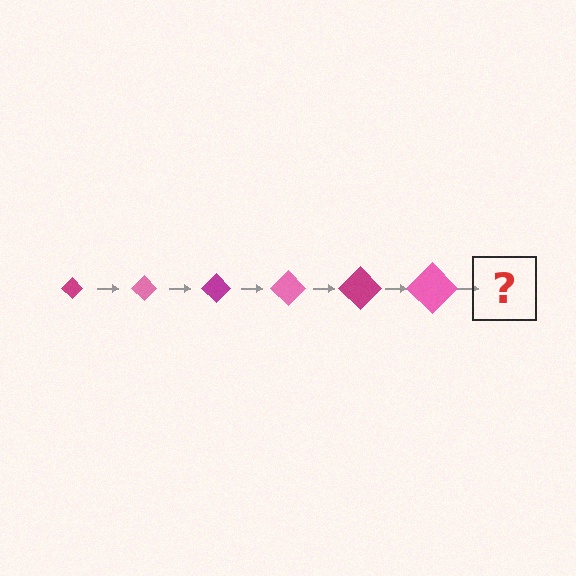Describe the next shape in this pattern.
It should be a magenta diamond, larger than the previous one.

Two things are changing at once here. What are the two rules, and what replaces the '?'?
The two rules are that the diamond grows larger each step and the color cycles through magenta and pink. The '?' should be a magenta diamond, larger than the previous one.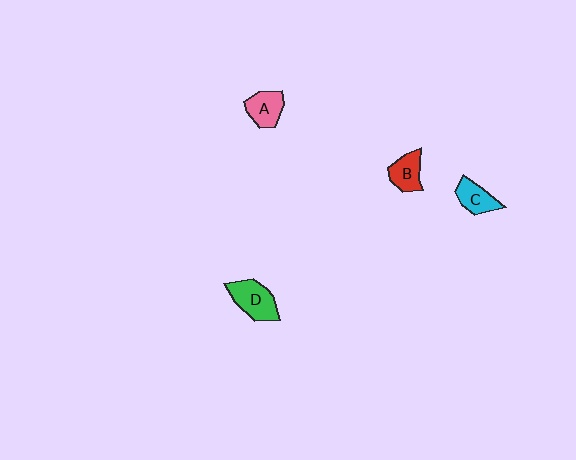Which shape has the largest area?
Shape D (green).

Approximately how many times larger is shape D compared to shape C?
Approximately 1.4 times.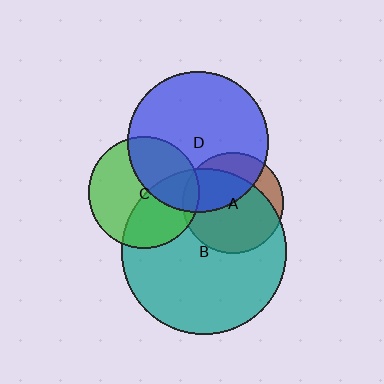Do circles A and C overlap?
Yes.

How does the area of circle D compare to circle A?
Approximately 2.0 times.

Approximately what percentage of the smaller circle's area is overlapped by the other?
Approximately 10%.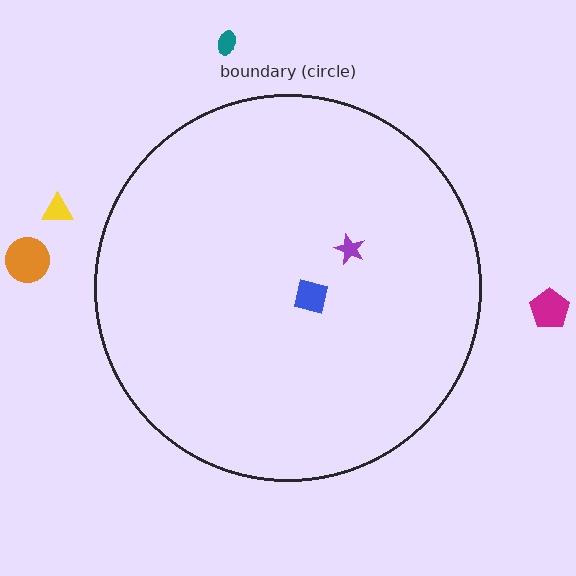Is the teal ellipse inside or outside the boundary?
Outside.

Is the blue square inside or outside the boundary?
Inside.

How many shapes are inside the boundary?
2 inside, 4 outside.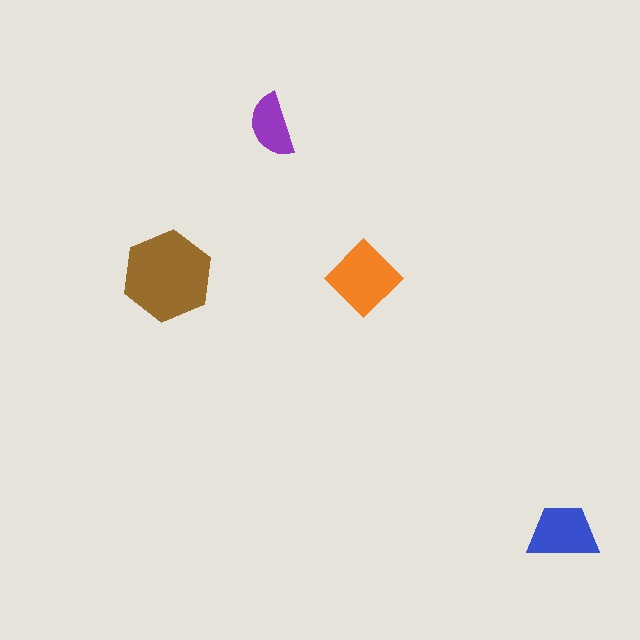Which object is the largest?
The brown hexagon.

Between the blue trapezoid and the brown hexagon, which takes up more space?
The brown hexagon.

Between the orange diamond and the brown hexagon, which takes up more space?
The brown hexagon.